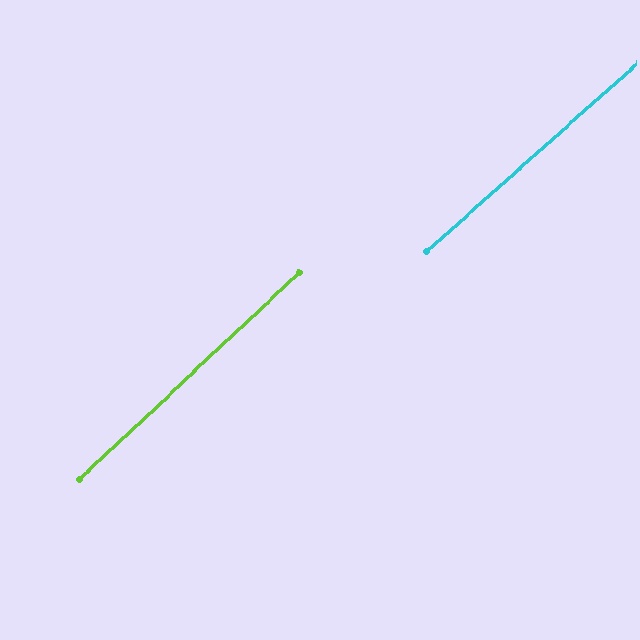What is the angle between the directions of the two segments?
Approximately 2 degrees.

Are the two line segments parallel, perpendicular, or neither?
Parallel — their directions differ by only 1.6°.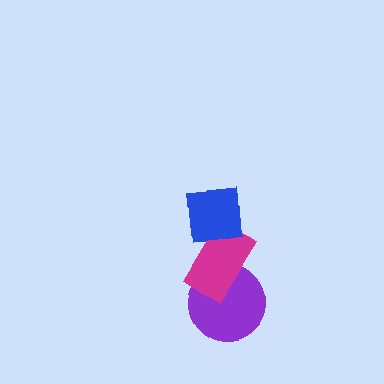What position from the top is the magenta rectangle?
The magenta rectangle is 2nd from the top.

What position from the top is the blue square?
The blue square is 1st from the top.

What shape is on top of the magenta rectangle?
The blue square is on top of the magenta rectangle.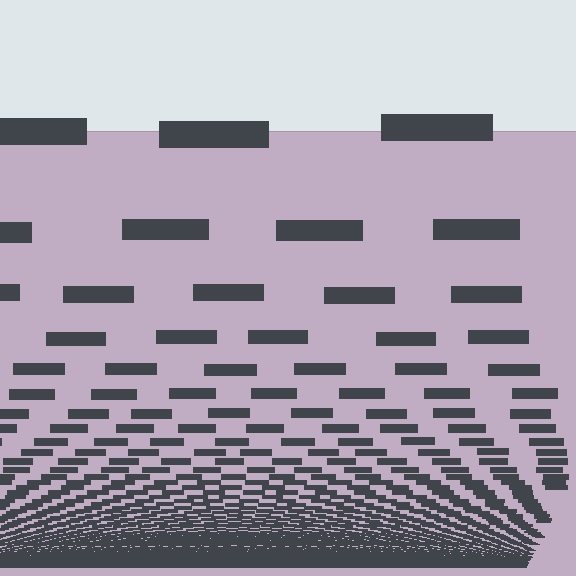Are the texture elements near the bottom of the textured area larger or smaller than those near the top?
Smaller. The gradient is inverted — elements near the bottom are smaller and denser.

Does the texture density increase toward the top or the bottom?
Density increases toward the bottom.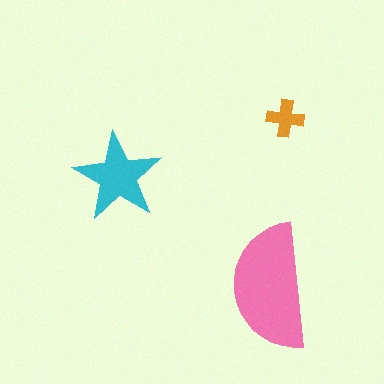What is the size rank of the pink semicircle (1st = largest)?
1st.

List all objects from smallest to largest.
The orange cross, the cyan star, the pink semicircle.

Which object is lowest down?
The pink semicircle is bottommost.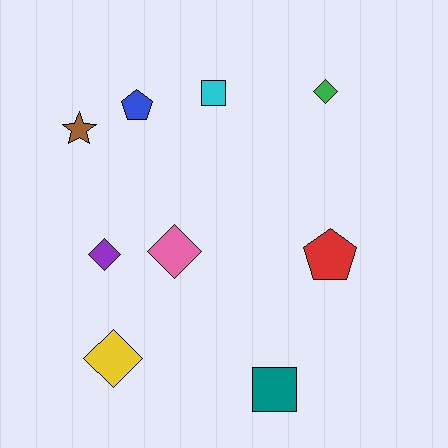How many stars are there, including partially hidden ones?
There is 1 star.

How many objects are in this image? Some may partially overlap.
There are 9 objects.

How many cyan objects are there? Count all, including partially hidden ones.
There is 1 cyan object.